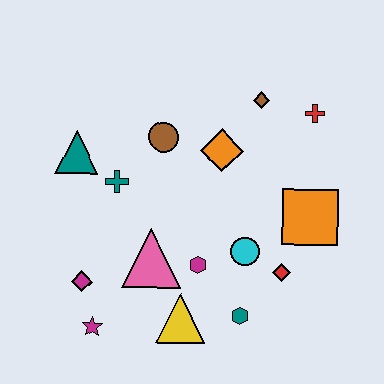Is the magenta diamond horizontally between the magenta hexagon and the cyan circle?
No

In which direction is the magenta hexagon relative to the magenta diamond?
The magenta hexagon is to the right of the magenta diamond.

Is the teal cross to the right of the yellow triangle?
No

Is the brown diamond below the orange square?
No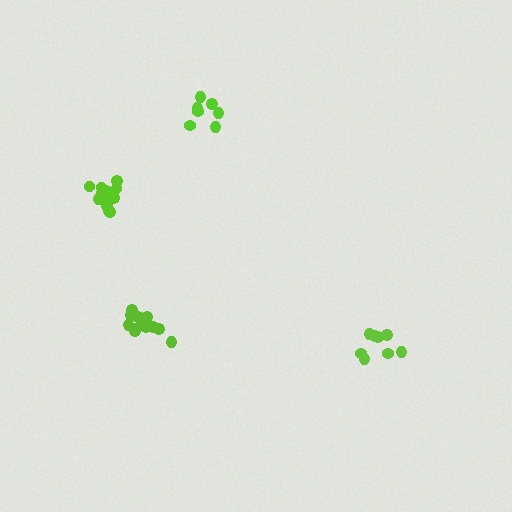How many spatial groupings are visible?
There are 4 spatial groupings.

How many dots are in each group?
Group 1: 8 dots, Group 2: 7 dots, Group 3: 12 dots, Group 4: 12 dots (39 total).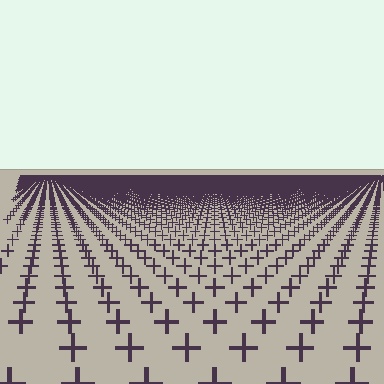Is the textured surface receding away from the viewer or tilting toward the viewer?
The surface is receding away from the viewer. Texture elements get smaller and denser toward the top.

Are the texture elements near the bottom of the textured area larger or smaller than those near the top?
Larger. Near the bottom, elements are closer to the viewer and appear at a bigger on-screen size.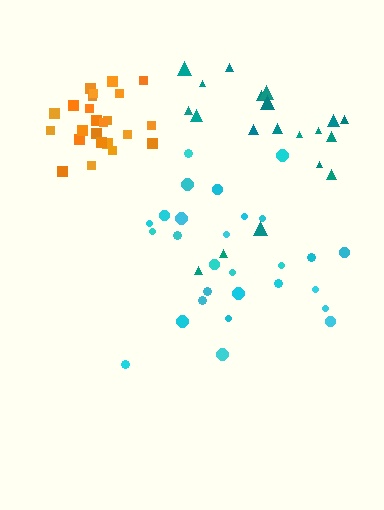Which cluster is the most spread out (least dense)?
Teal.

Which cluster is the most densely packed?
Orange.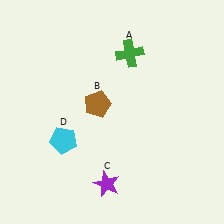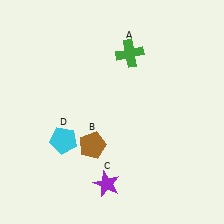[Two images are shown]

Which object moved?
The brown pentagon (B) moved down.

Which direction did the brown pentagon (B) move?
The brown pentagon (B) moved down.